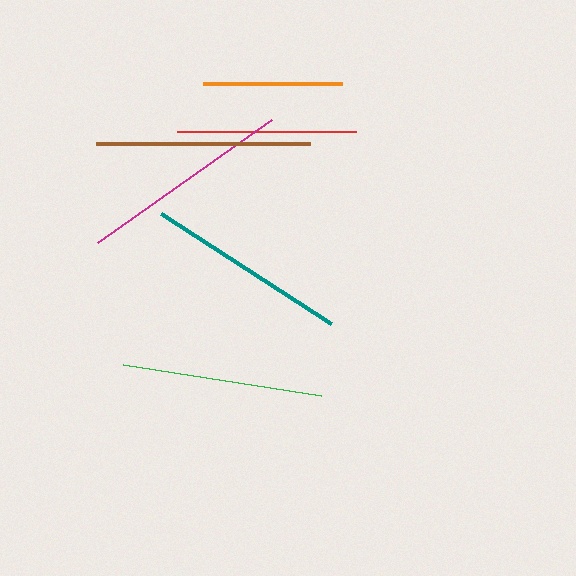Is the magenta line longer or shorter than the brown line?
The brown line is longer than the magenta line.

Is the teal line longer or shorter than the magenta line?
The magenta line is longer than the teal line.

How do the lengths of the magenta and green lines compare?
The magenta and green lines are approximately the same length.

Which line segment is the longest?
The brown line is the longest at approximately 214 pixels.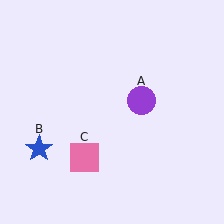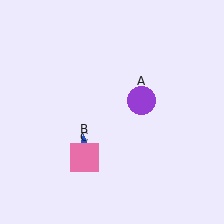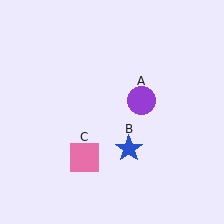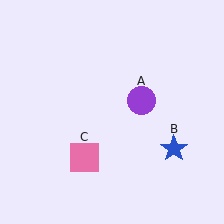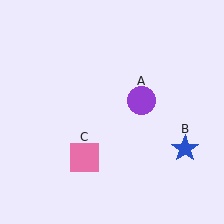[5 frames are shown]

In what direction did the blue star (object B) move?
The blue star (object B) moved right.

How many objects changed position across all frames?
1 object changed position: blue star (object B).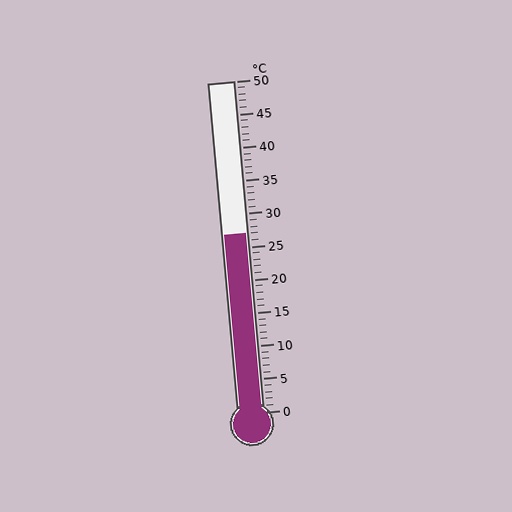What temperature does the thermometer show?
The thermometer shows approximately 27°C.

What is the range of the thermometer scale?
The thermometer scale ranges from 0°C to 50°C.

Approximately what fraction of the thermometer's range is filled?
The thermometer is filled to approximately 55% of its range.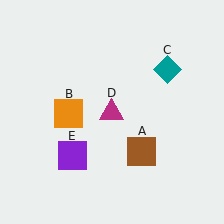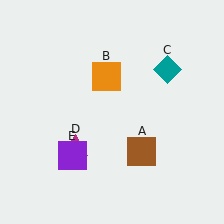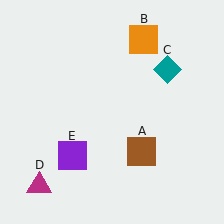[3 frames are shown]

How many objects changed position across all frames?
2 objects changed position: orange square (object B), magenta triangle (object D).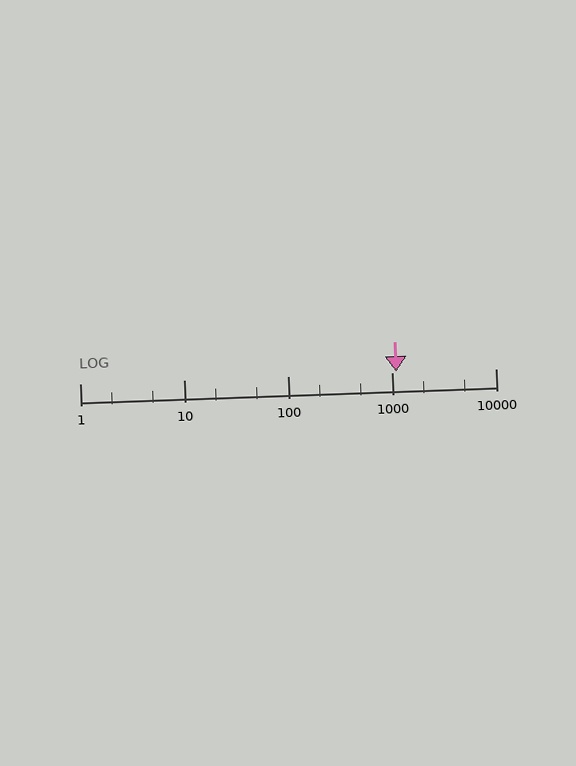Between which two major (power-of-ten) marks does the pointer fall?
The pointer is between 1000 and 10000.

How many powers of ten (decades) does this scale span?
The scale spans 4 decades, from 1 to 10000.